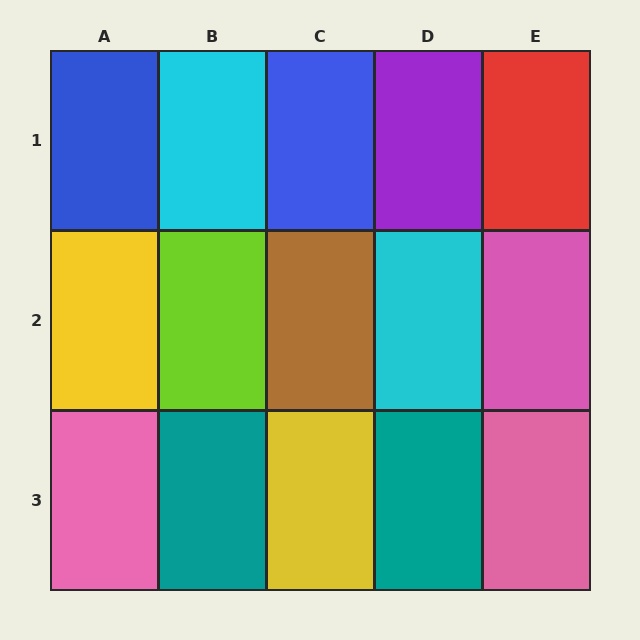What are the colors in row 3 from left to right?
Pink, teal, yellow, teal, pink.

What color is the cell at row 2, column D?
Cyan.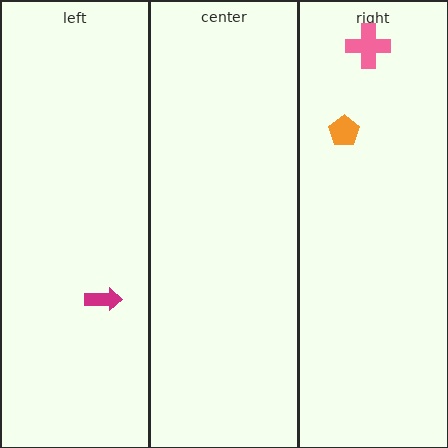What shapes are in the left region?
The magenta arrow.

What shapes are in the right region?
The pink cross, the orange pentagon.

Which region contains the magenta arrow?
The left region.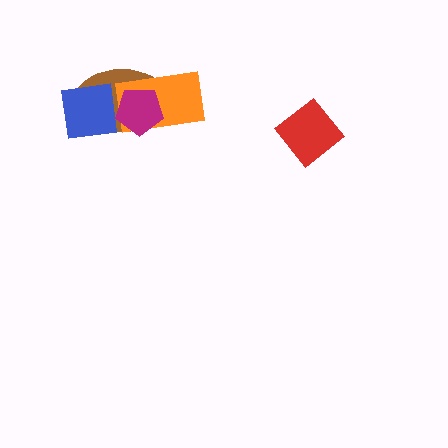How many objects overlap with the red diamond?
0 objects overlap with the red diamond.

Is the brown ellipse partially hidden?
Yes, it is partially covered by another shape.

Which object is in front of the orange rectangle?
The magenta pentagon is in front of the orange rectangle.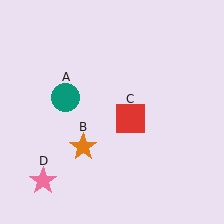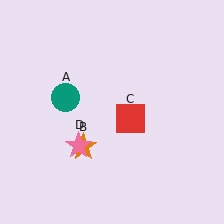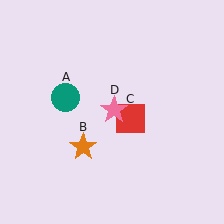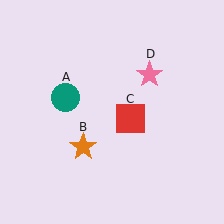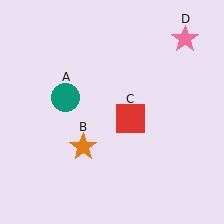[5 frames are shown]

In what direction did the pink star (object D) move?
The pink star (object D) moved up and to the right.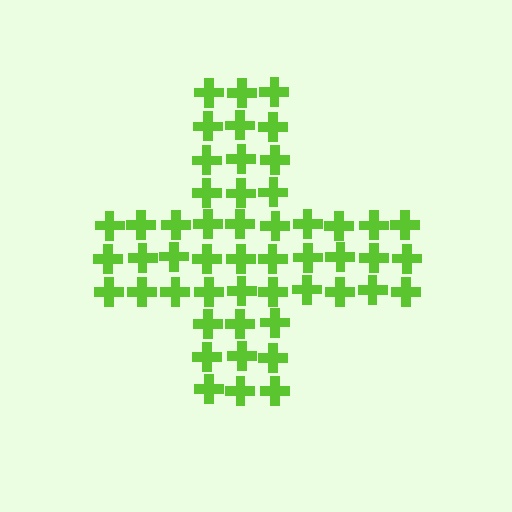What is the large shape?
The large shape is a cross.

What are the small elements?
The small elements are crosses.